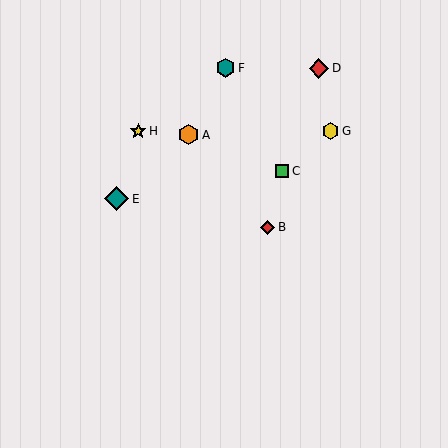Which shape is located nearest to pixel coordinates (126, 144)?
The yellow star (labeled H) at (138, 131) is nearest to that location.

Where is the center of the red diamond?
The center of the red diamond is at (319, 68).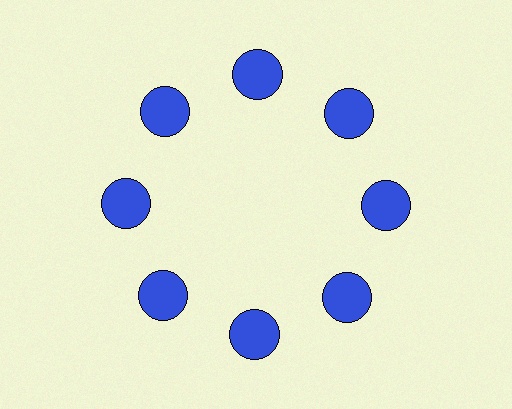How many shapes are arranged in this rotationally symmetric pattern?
There are 8 shapes, arranged in 8 groups of 1.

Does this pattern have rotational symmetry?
Yes, this pattern has 8-fold rotational symmetry. It looks the same after rotating 45 degrees around the center.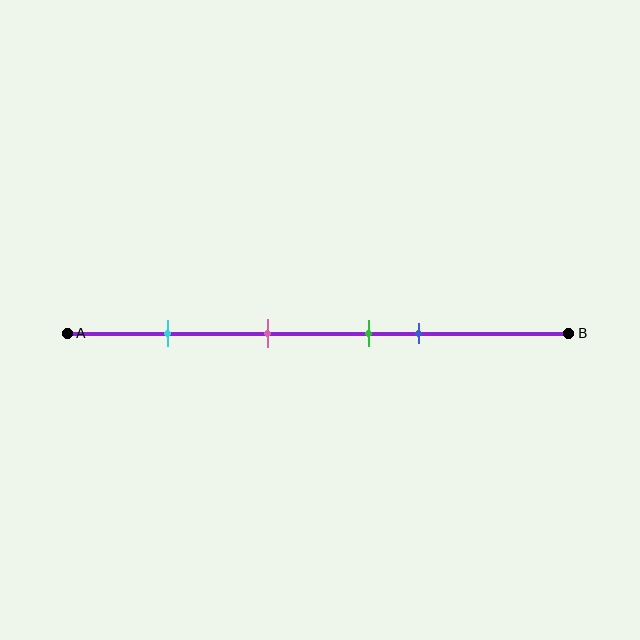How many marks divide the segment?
There are 4 marks dividing the segment.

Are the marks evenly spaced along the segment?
No, the marks are not evenly spaced.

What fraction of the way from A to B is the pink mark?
The pink mark is approximately 40% (0.4) of the way from A to B.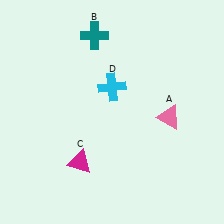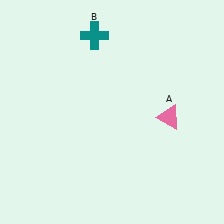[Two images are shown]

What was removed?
The magenta triangle (C), the cyan cross (D) were removed in Image 2.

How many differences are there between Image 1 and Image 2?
There are 2 differences between the two images.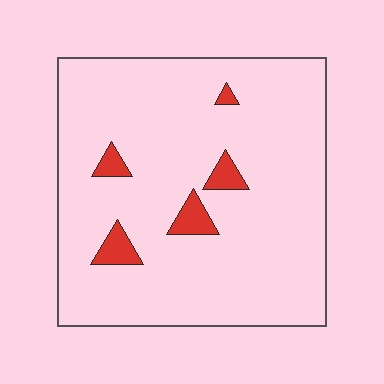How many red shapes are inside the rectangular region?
5.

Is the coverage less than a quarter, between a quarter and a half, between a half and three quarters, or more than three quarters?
Less than a quarter.